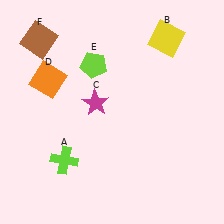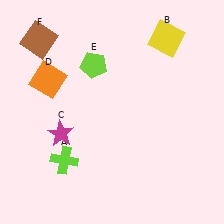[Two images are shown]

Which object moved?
The magenta star (C) moved left.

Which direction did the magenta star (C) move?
The magenta star (C) moved left.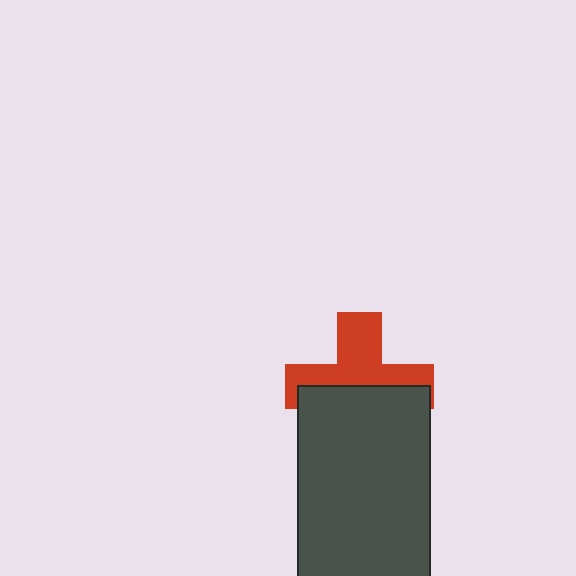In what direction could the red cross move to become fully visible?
The red cross could move up. That would shift it out from behind the dark gray rectangle entirely.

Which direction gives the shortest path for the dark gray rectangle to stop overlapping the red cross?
Moving down gives the shortest separation.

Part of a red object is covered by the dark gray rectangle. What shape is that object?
It is a cross.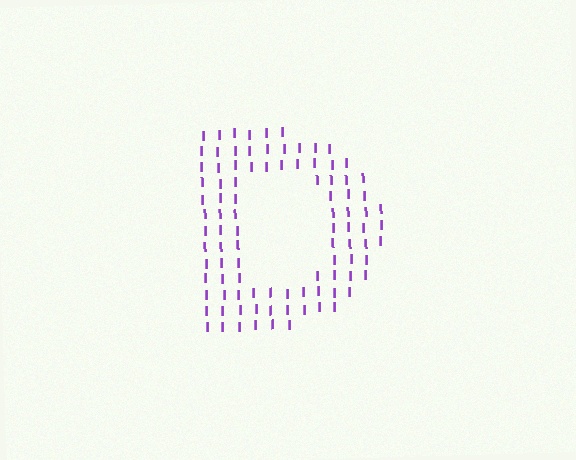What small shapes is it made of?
It is made of small letter I's.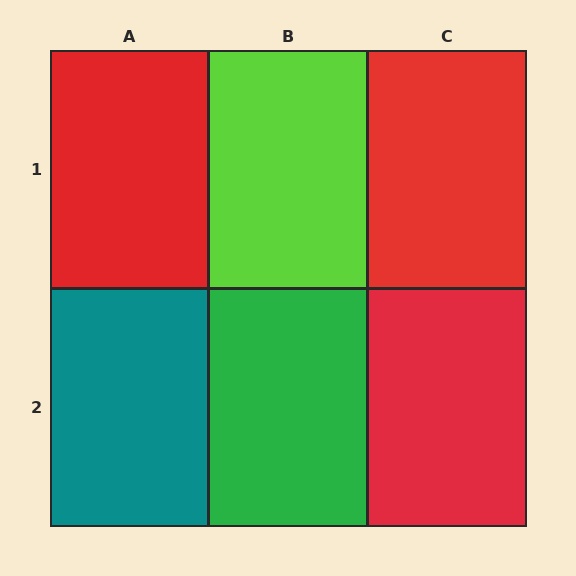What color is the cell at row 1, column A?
Red.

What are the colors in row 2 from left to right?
Teal, green, red.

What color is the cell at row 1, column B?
Lime.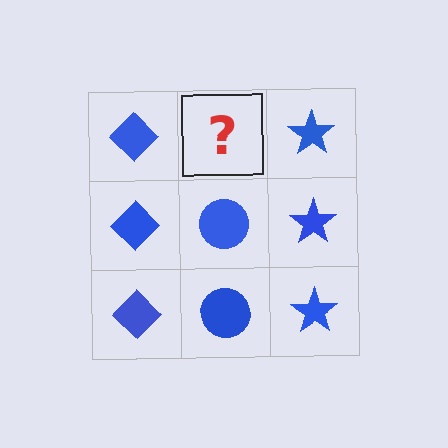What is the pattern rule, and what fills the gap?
The rule is that each column has a consistent shape. The gap should be filled with a blue circle.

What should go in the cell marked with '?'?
The missing cell should contain a blue circle.